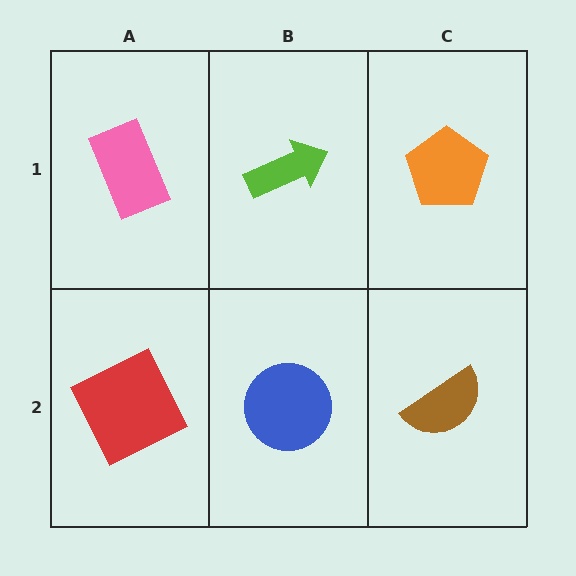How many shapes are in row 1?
3 shapes.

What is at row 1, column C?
An orange pentagon.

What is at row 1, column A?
A pink rectangle.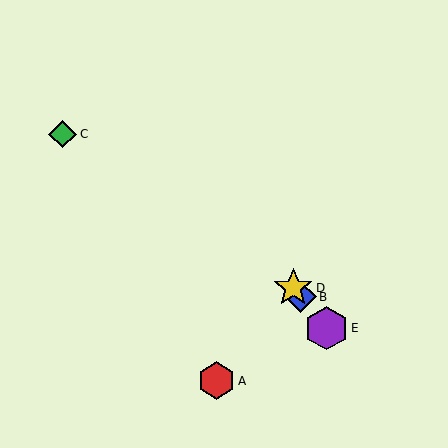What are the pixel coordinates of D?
Object D is at (293, 288).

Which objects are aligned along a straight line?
Objects B, D, E are aligned along a straight line.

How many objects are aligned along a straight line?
3 objects (B, D, E) are aligned along a straight line.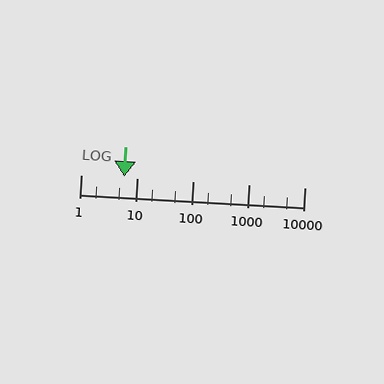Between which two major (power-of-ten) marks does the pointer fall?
The pointer is between 1 and 10.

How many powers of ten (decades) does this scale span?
The scale spans 4 decades, from 1 to 10000.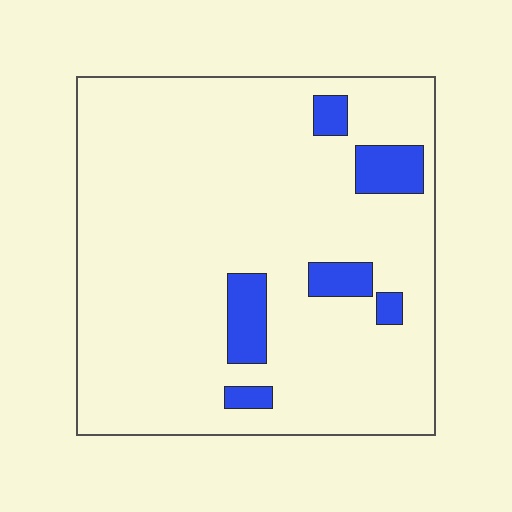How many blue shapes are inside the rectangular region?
6.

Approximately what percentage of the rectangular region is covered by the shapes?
Approximately 10%.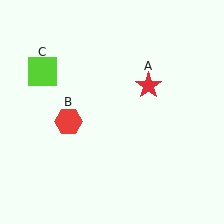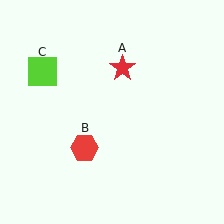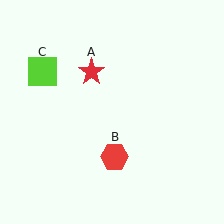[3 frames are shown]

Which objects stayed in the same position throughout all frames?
Lime square (object C) remained stationary.